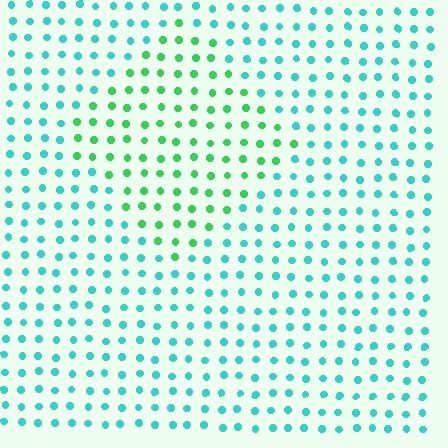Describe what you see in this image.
The image is filled with small cyan elements in a uniform arrangement. A diamond-shaped region is visible where the elements are tinted to a slightly different hue, forming a subtle color boundary.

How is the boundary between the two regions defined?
The boundary is defined purely by a slight shift in hue (about 44 degrees). Spacing, size, and orientation are identical on both sides.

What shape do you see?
I see a diamond.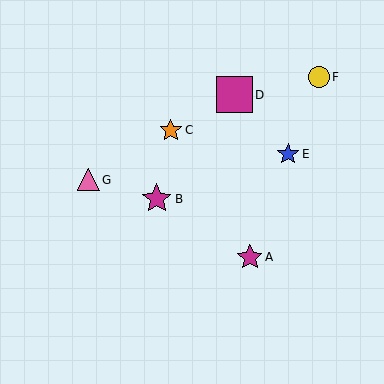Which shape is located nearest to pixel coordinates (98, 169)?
The pink triangle (labeled G) at (89, 180) is nearest to that location.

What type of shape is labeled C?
Shape C is an orange star.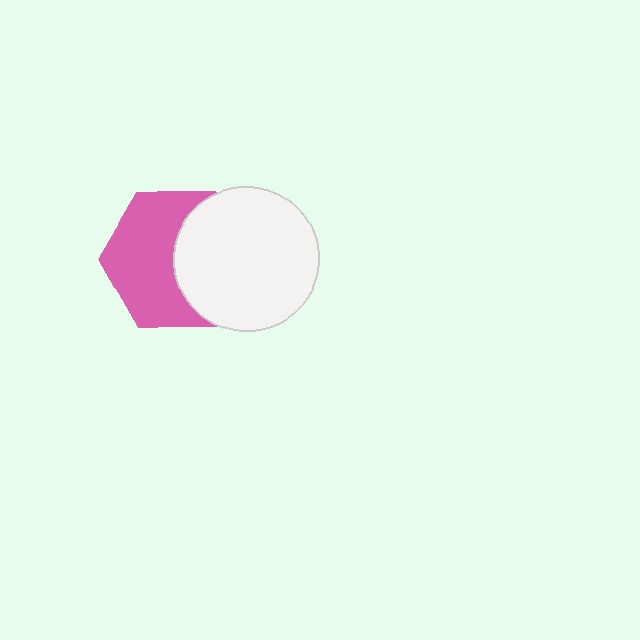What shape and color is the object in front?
The object in front is a white circle.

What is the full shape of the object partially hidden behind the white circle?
The partially hidden object is a pink hexagon.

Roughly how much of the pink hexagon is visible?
About half of it is visible (roughly 58%).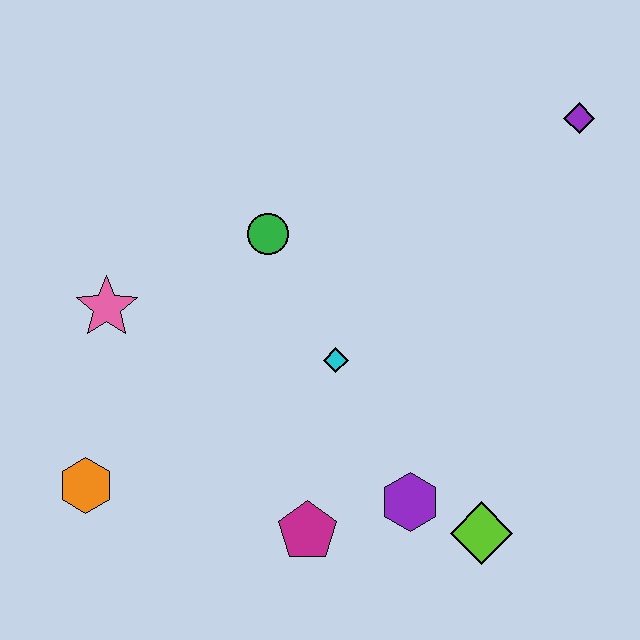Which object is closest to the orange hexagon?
The pink star is closest to the orange hexagon.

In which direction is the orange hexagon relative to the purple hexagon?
The orange hexagon is to the left of the purple hexagon.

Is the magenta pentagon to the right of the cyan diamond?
No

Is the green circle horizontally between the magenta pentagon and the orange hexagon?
Yes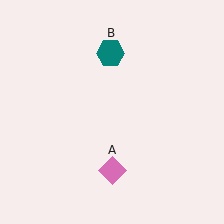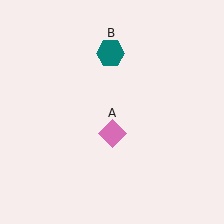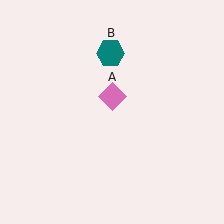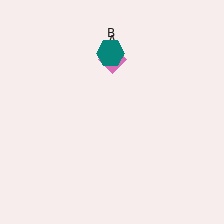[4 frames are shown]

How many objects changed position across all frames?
1 object changed position: pink diamond (object A).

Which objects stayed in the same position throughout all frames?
Teal hexagon (object B) remained stationary.